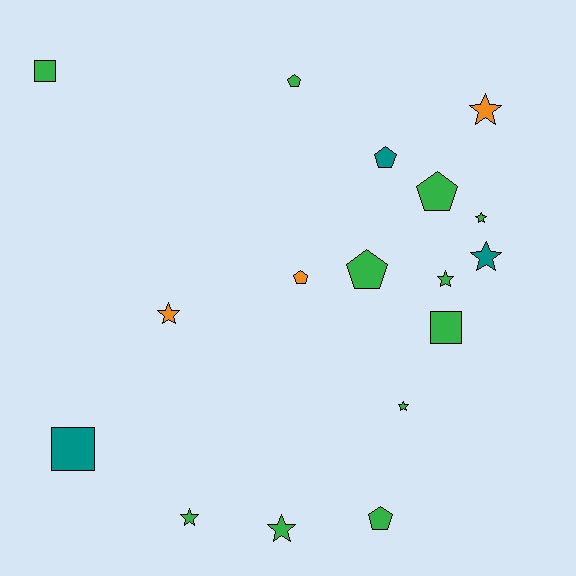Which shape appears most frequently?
Star, with 8 objects.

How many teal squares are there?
There is 1 teal square.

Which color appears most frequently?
Green, with 11 objects.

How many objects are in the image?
There are 17 objects.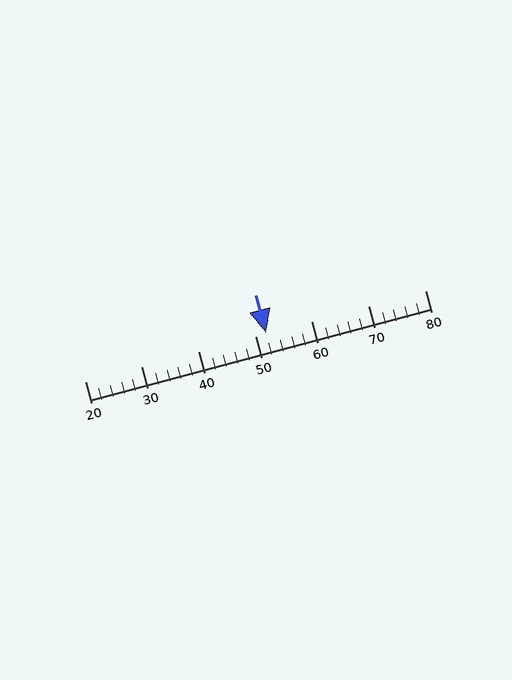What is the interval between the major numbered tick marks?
The major tick marks are spaced 10 units apart.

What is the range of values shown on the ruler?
The ruler shows values from 20 to 80.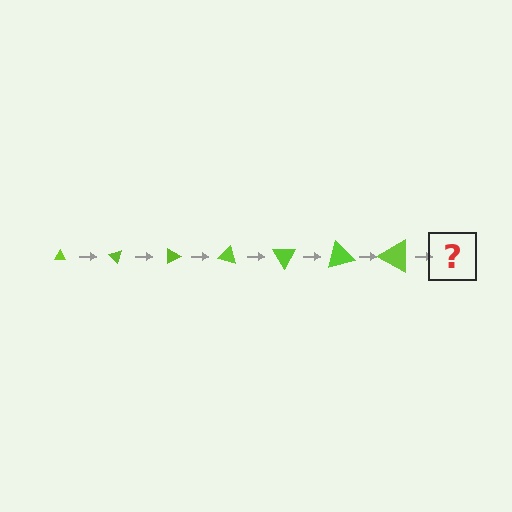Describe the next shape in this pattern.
It should be a triangle, larger than the previous one and rotated 315 degrees from the start.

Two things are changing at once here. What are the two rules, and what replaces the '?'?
The two rules are that the triangle grows larger each step and it rotates 45 degrees each step. The '?' should be a triangle, larger than the previous one and rotated 315 degrees from the start.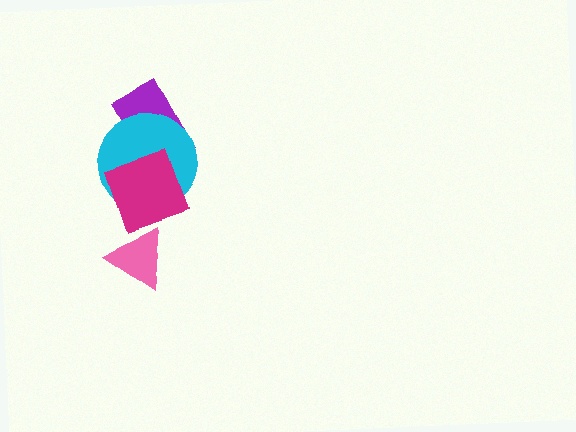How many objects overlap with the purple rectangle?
2 objects overlap with the purple rectangle.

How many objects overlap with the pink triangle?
1 object overlaps with the pink triangle.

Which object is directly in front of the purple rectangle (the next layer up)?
The cyan circle is directly in front of the purple rectangle.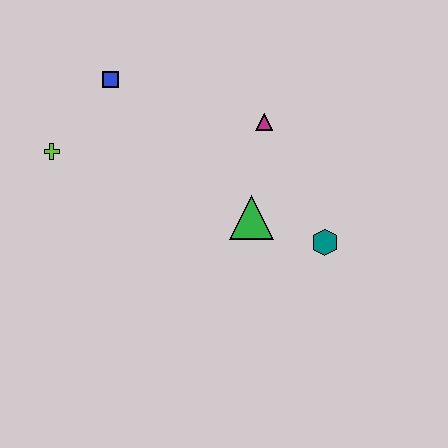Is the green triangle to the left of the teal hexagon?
Yes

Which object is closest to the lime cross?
The blue square is closest to the lime cross.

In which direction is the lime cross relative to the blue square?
The lime cross is below the blue square.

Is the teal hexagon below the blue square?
Yes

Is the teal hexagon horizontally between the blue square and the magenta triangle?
No